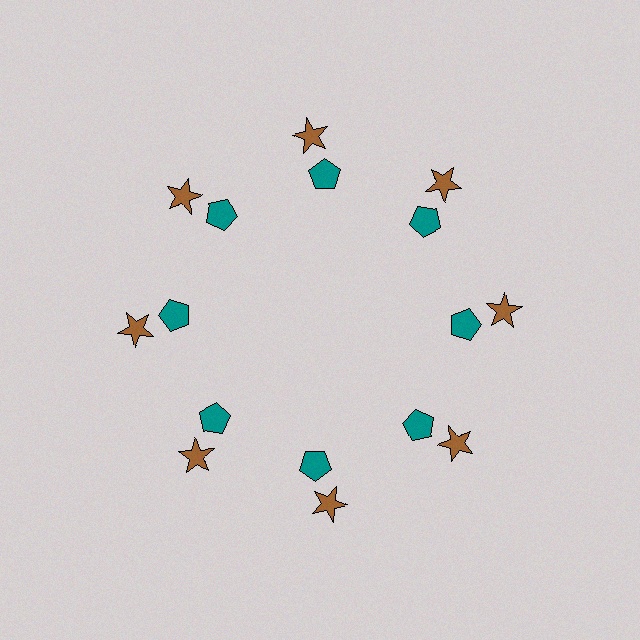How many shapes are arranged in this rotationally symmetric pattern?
There are 16 shapes, arranged in 8 groups of 2.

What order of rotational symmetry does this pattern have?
This pattern has 8-fold rotational symmetry.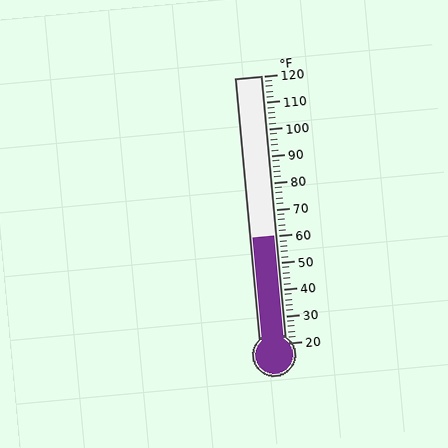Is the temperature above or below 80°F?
The temperature is below 80°F.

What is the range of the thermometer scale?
The thermometer scale ranges from 20°F to 120°F.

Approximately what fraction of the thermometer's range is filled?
The thermometer is filled to approximately 40% of its range.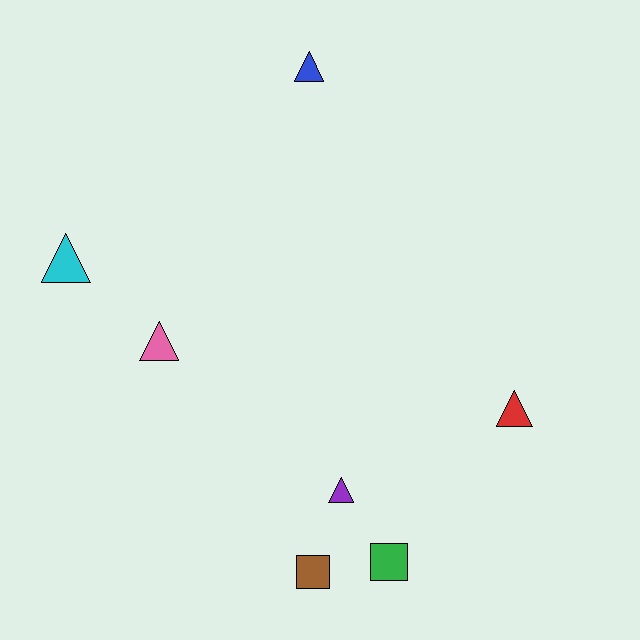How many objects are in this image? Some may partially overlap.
There are 7 objects.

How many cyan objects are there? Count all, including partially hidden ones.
There is 1 cyan object.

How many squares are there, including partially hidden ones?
There are 2 squares.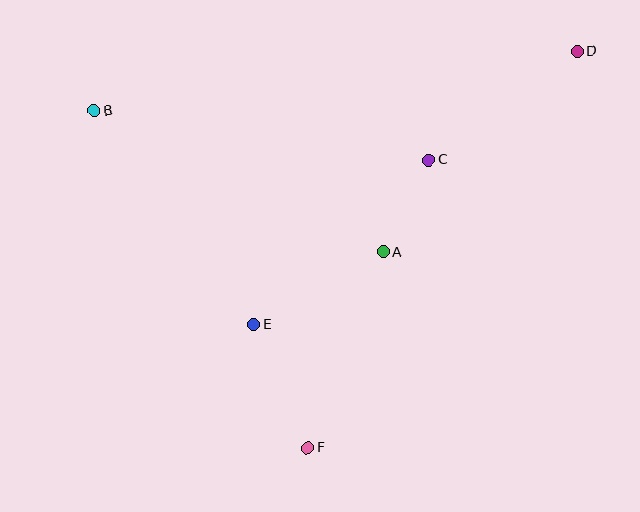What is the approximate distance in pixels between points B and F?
The distance between B and F is approximately 399 pixels.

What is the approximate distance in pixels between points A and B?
The distance between A and B is approximately 322 pixels.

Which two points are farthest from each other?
Points B and D are farthest from each other.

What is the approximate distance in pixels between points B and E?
The distance between B and E is approximately 267 pixels.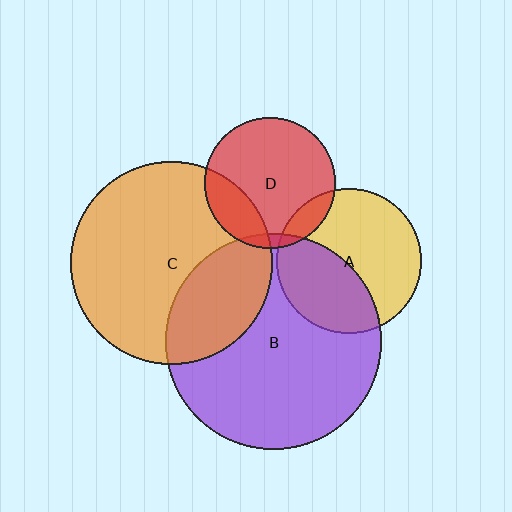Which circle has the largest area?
Circle B (purple).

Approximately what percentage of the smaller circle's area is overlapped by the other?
Approximately 40%.